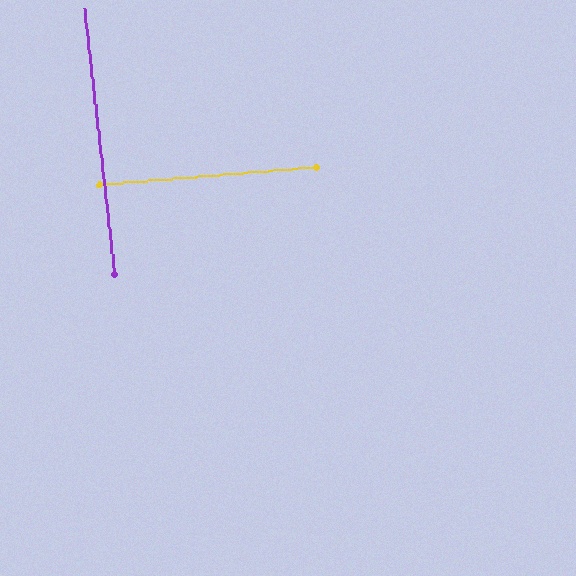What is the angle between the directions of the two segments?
Approximately 88 degrees.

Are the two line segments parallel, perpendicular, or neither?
Perpendicular — they meet at approximately 88°.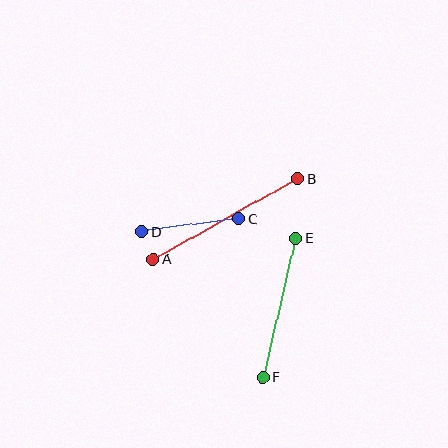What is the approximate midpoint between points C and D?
The midpoint is at approximately (190, 225) pixels.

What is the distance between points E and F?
The distance is approximately 142 pixels.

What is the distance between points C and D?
The distance is approximately 98 pixels.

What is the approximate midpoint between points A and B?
The midpoint is at approximately (225, 219) pixels.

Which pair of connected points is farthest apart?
Points A and B are farthest apart.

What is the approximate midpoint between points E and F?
The midpoint is at approximately (279, 308) pixels.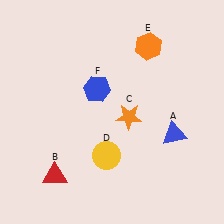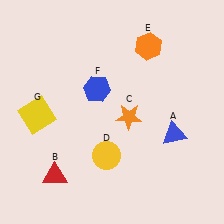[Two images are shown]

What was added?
A yellow square (G) was added in Image 2.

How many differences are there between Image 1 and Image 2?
There is 1 difference between the two images.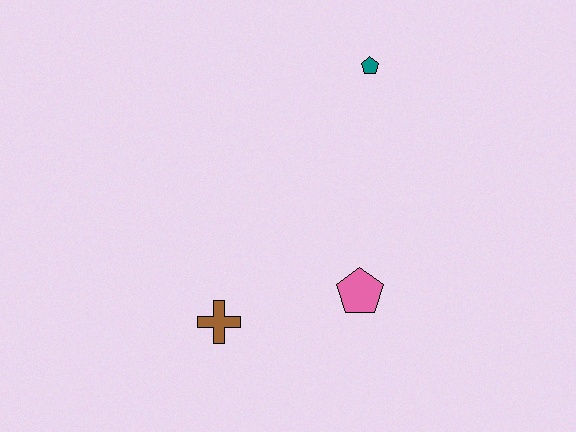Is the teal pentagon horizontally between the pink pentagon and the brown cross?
No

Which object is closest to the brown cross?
The pink pentagon is closest to the brown cross.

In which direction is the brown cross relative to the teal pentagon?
The brown cross is below the teal pentagon.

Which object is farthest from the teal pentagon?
The brown cross is farthest from the teal pentagon.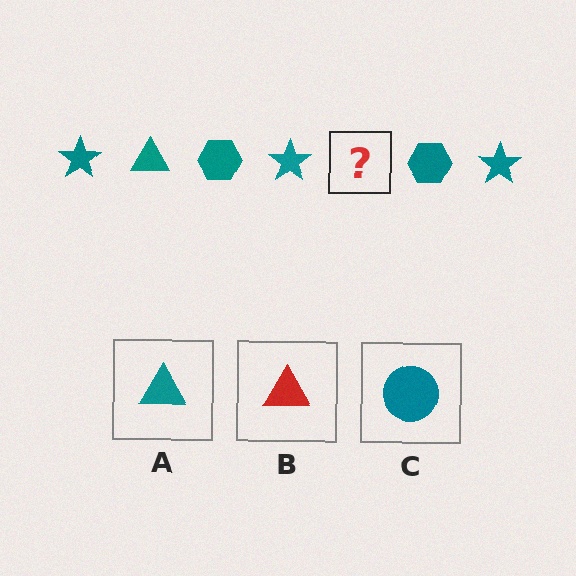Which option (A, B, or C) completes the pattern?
A.